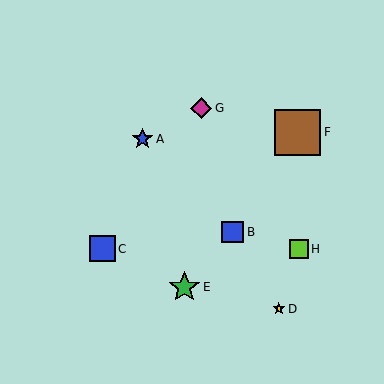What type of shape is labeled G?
Shape G is a magenta diamond.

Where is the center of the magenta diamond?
The center of the magenta diamond is at (201, 108).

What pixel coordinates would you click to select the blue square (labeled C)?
Click at (102, 249) to select the blue square C.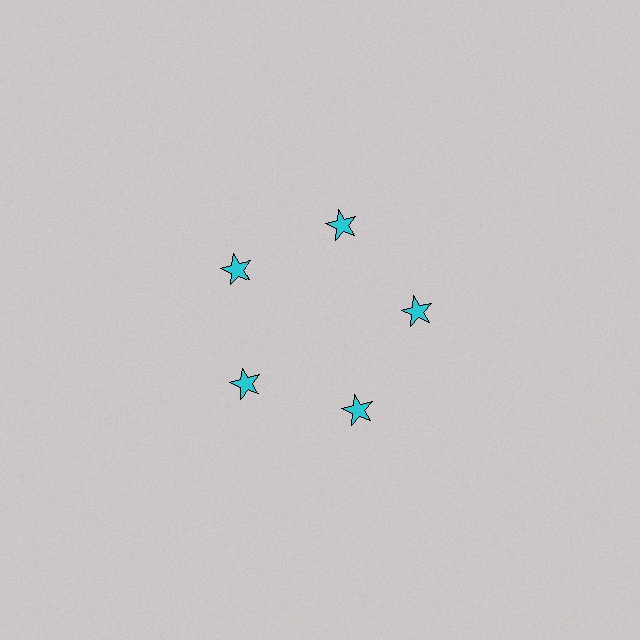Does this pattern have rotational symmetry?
Yes, this pattern has 5-fold rotational symmetry. It looks the same after rotating 72 degrees around the center.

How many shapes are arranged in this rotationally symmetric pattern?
There are 5 shapes, arranged in 5 groups of 1.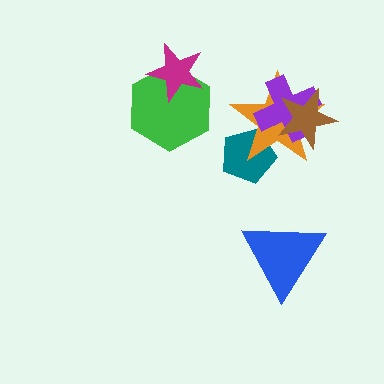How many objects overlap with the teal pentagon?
1 object overlaps with the teal pentagon.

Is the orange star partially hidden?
Yes, it is partially covered by another shape.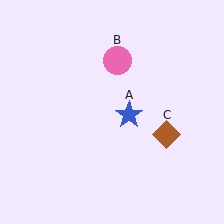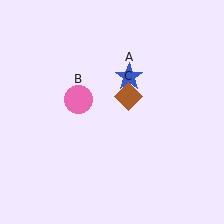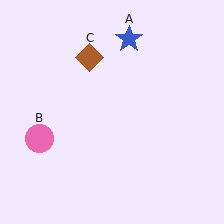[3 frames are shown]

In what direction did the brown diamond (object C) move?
The brown diamond (object C) moved up and to the left.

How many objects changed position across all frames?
3 objects changed position: blue star (object A), pink circle (object B), brown diamond (object C).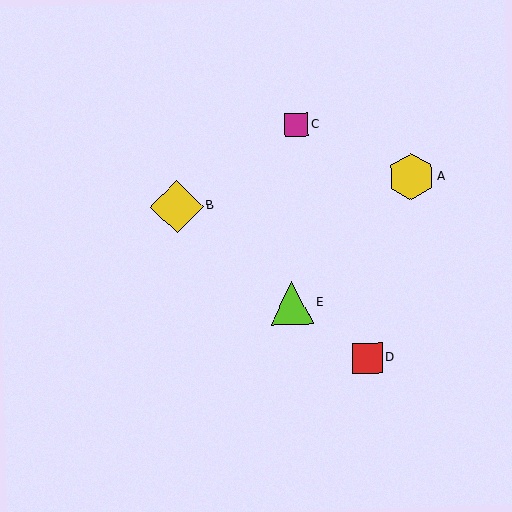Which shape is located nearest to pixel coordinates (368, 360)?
The red square (labeled D) at (367, 358) is nearest to that location.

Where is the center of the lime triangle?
The center of the lime triangle is at (292, 303).